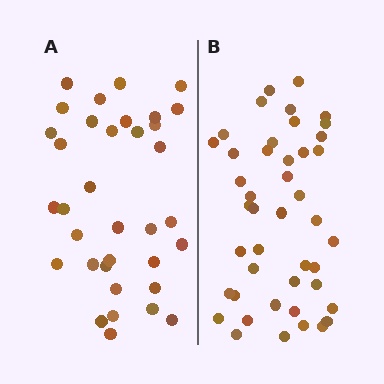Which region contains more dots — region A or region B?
Region B (the right region) has more dots.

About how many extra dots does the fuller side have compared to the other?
Region B has roughly 8 or so more dots than region A.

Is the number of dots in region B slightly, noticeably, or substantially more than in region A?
Region B has noticeably more, but not dramatically so. The ratio is roughly 1.3 to 1.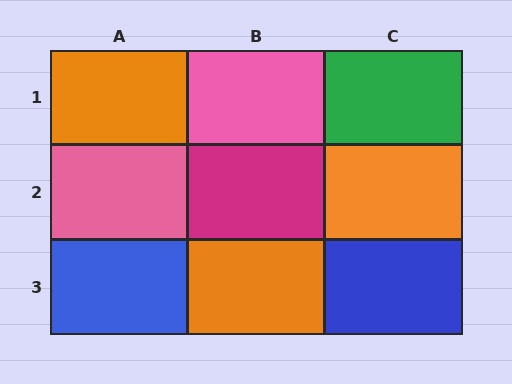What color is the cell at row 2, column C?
Orange.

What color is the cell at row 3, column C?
Blue.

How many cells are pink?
2 cells are pink.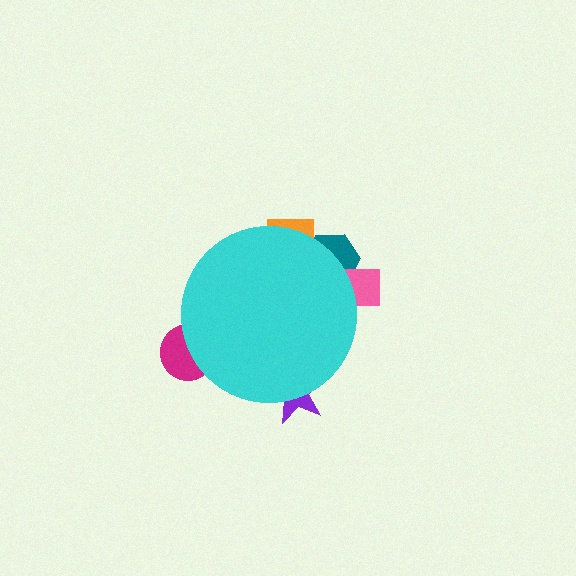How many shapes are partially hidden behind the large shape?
5 shapes are partially hidden.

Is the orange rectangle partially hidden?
Yes, the orange rectangle is partially hidden behind the cyan circle.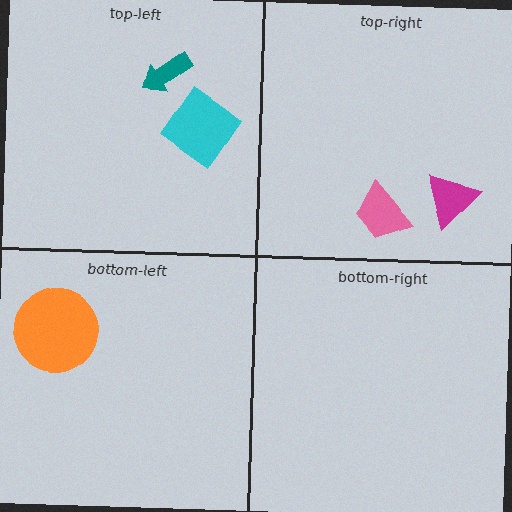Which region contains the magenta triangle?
The top-right region.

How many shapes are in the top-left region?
2.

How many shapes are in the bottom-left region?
1.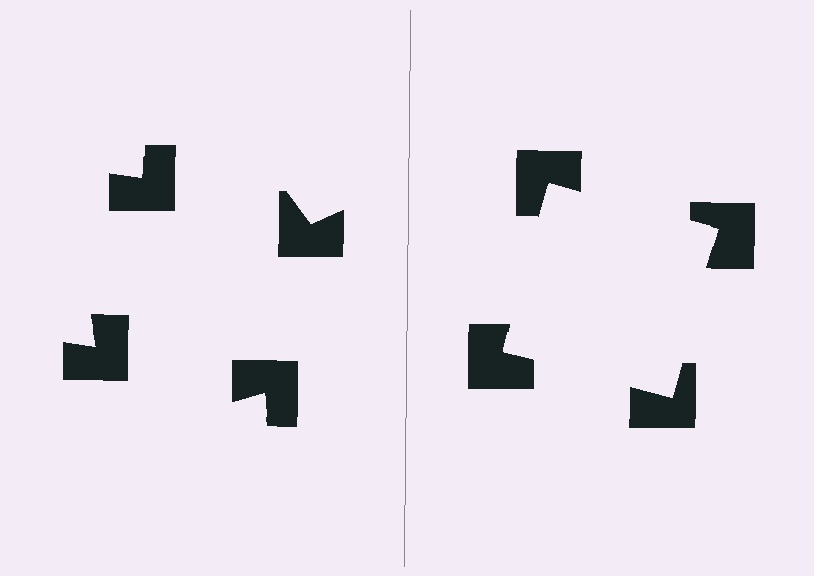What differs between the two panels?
The notched squares are positioned identically on both sides; only the wedge orientations differ. On the right they align to a square; on the left they are misaligned.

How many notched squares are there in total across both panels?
8 — 4 on each side.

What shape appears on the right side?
An illusory square.